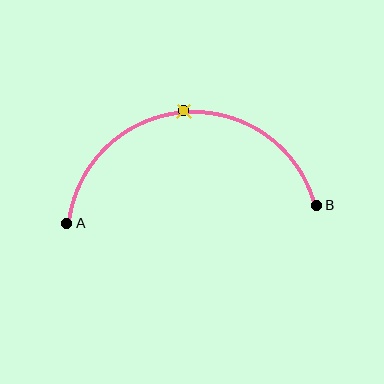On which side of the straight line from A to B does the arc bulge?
The arc bulges above the straight line connecting A and B.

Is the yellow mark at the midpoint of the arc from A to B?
Yes. The yellow mark lies on the arc at equal arc-length from both A and B — it is the arc midpoint.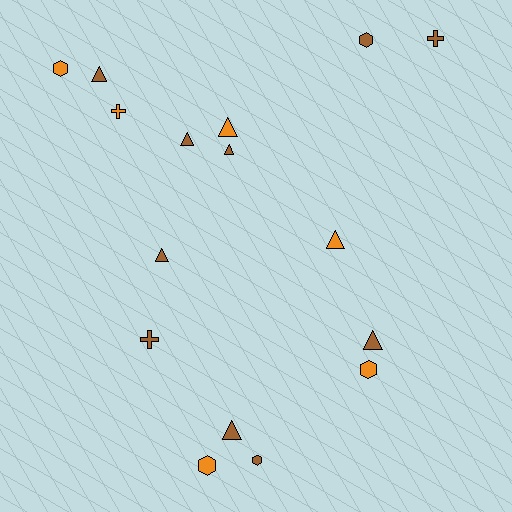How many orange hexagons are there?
There are 3 orange hexagons.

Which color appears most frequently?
Brown, with 10 objects.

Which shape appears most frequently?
Triangle, with 8 objects.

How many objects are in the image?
There are 16 objects.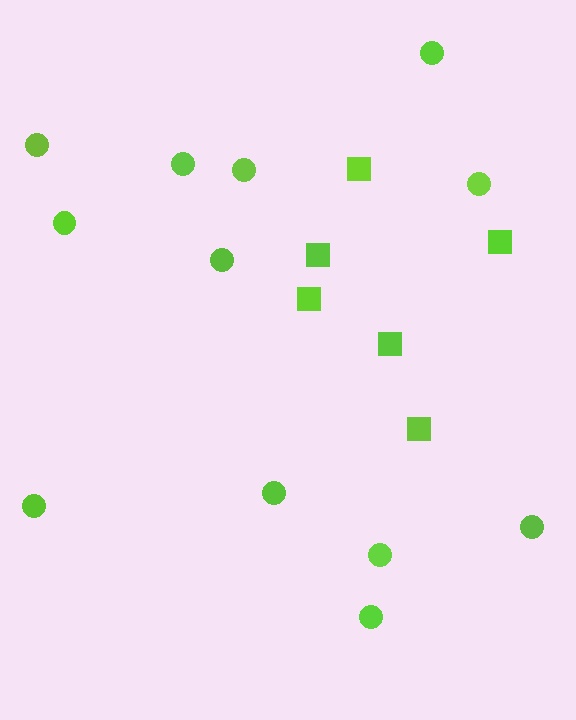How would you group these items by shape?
There are 2 groups: one group of squares (6) and one group of circles (12).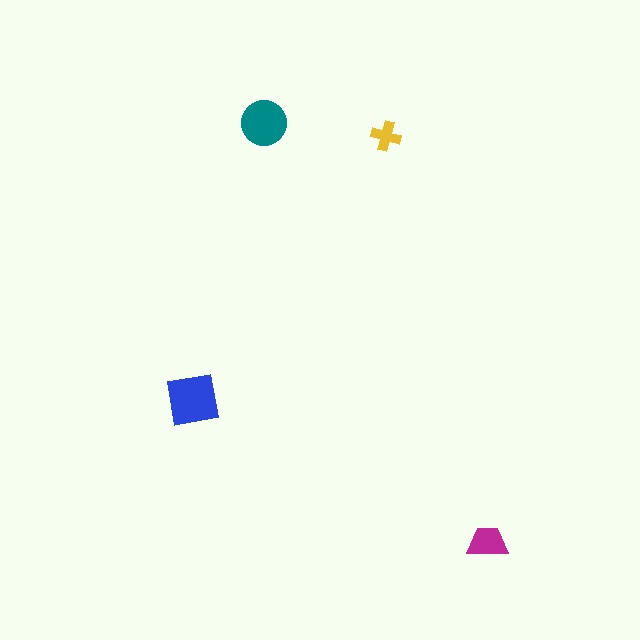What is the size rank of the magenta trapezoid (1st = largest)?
3rd.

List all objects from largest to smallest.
The blue square, the teal circle, the magenta trapezoid, the yellow cross.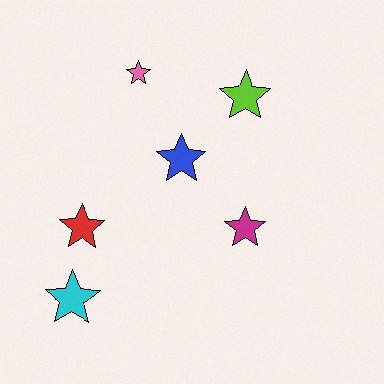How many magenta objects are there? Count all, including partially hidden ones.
There is 1 magenta object.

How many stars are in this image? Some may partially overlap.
There are 6 stars.